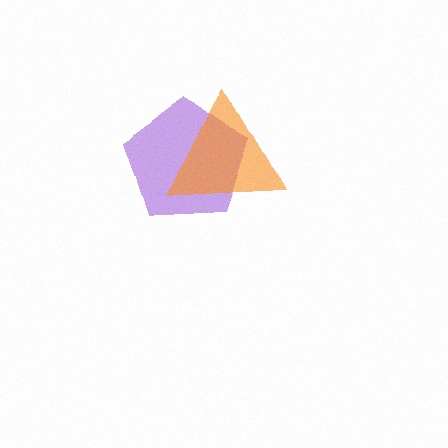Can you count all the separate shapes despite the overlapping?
Yes, there are 2 separate shapes.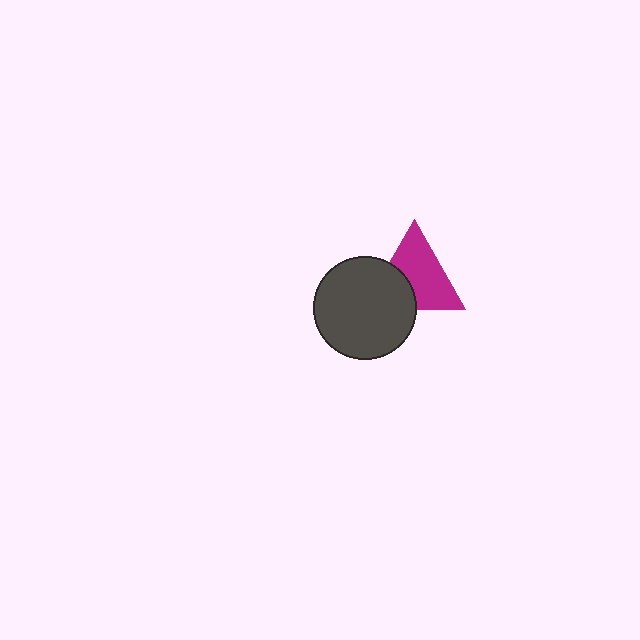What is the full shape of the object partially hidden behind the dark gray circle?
The partially hidden object is a magenta triangle.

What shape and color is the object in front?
The object in front is a dark gray circle.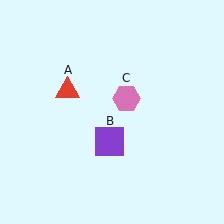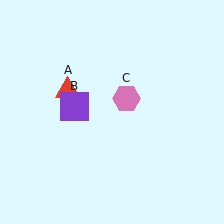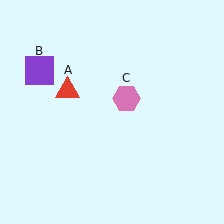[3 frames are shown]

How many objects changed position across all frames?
1 object changed position: purple square (object B).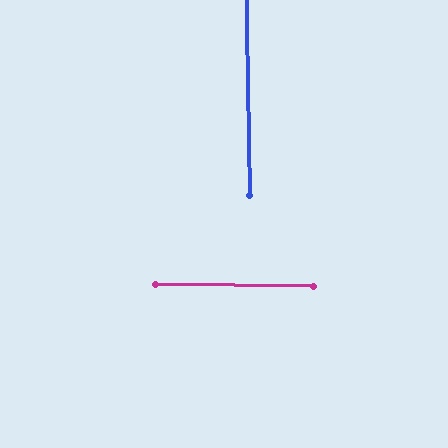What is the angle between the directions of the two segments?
Approximately 88 degrees.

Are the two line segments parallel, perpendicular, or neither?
Perpendicular — they meet at approximately 88°.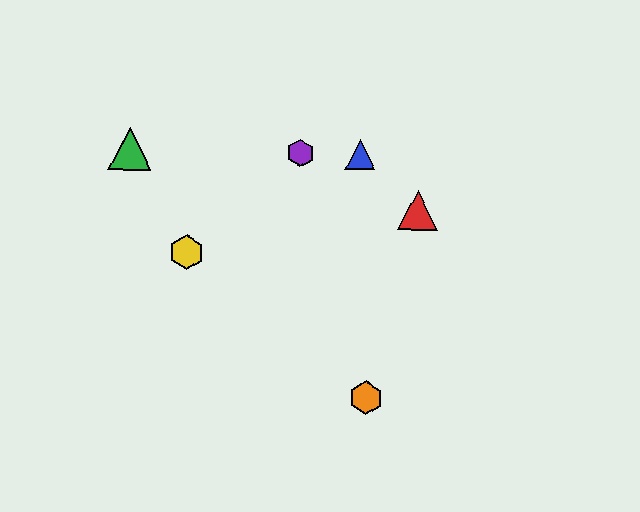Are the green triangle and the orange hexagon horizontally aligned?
No, the green triangle is at y≈149 and the orange hexagon is at y≈398.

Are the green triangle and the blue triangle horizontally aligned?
Yes, both are at y≈149.